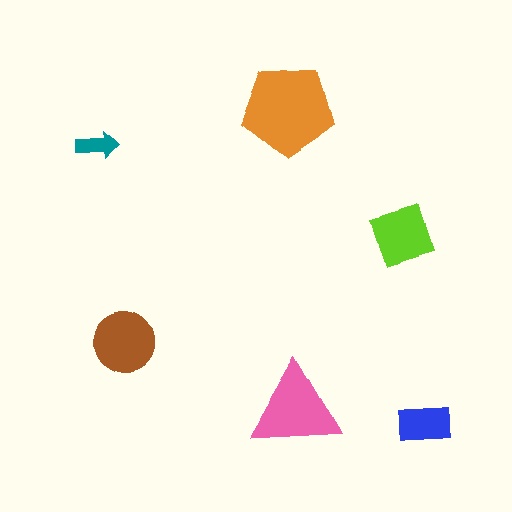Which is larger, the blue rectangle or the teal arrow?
The blue rectangle.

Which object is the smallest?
The teal arrow.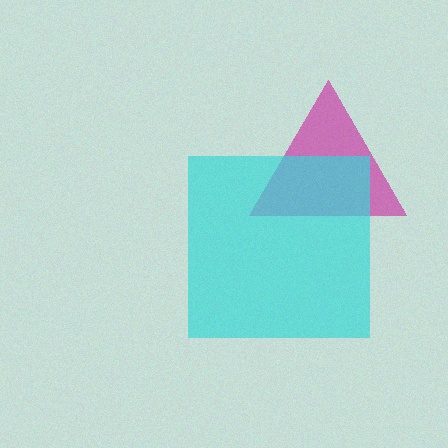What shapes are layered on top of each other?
The layered shapes are: a magenta triangle, a cyan square.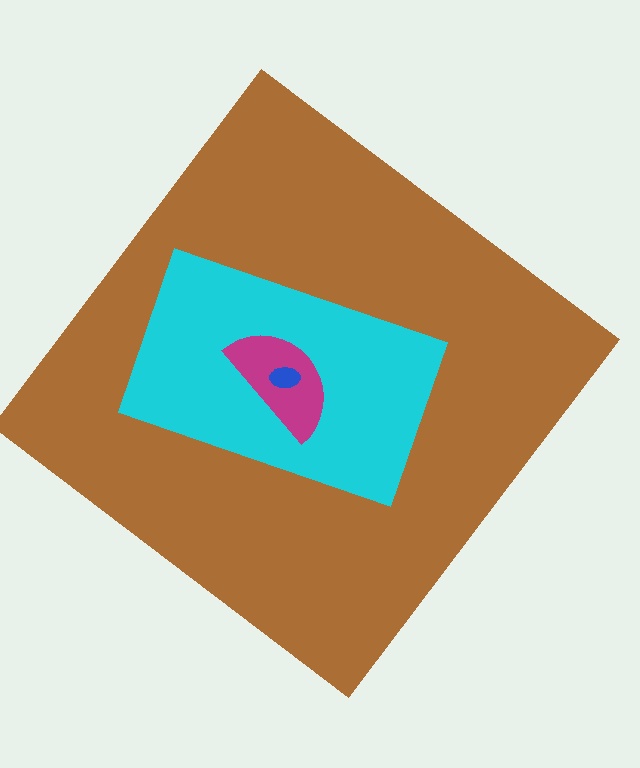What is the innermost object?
The blue ellipse.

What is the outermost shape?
The brown diamond.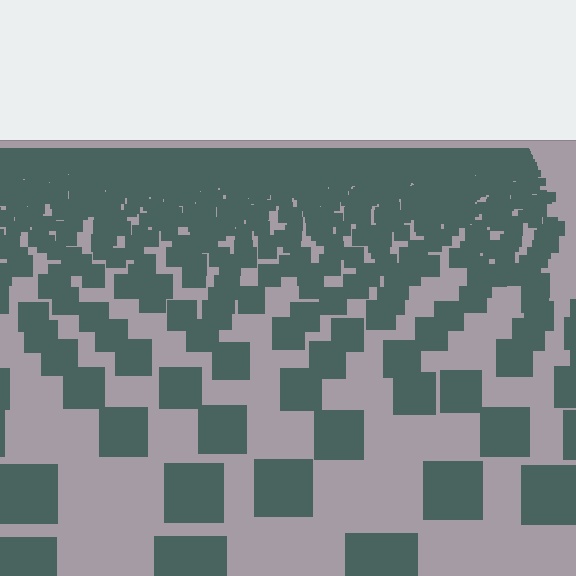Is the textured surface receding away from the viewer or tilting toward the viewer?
The surface is receding away from the viewer. Texture elements get smaller and denser toward the top.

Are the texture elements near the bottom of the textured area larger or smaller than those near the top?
Larger. Near the bottom, elements are closer to the viewer and appear at a bigger on-screen size.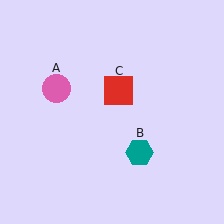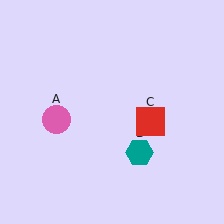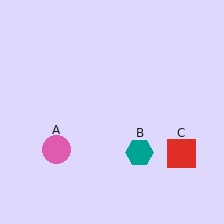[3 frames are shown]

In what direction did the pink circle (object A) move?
The pink circle (object A) moved down.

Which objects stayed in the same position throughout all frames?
Teal hexagon (object B) remained stationary.